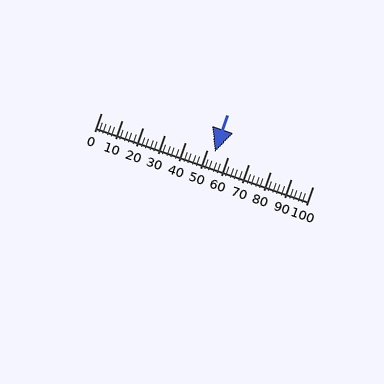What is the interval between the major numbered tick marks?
The major tick marks are spaced 10 units apart.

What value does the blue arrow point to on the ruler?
The blue arrow points to approximately 54.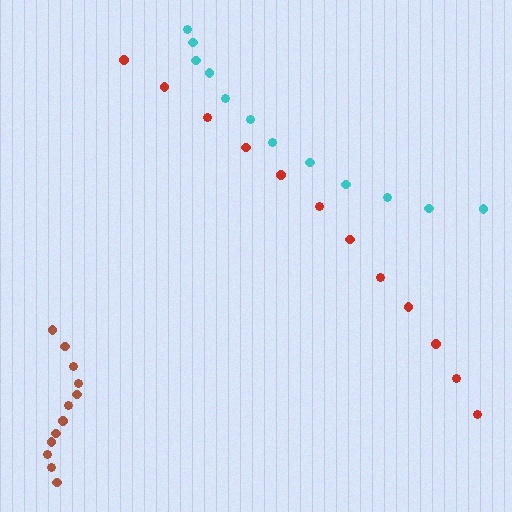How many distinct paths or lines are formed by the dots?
There are 3 distinct paths.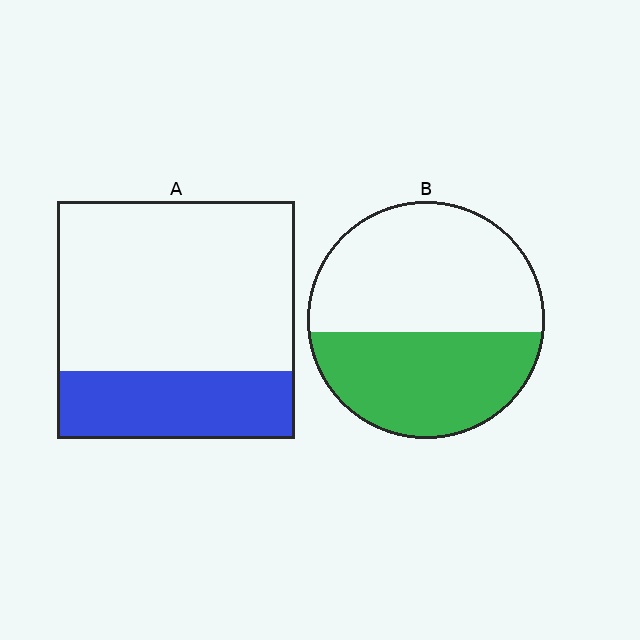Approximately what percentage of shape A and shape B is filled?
A is approximately 30% and B is approximately 45%.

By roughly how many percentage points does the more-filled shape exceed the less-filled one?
By roughly 15 percentage points (B over A).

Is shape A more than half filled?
No.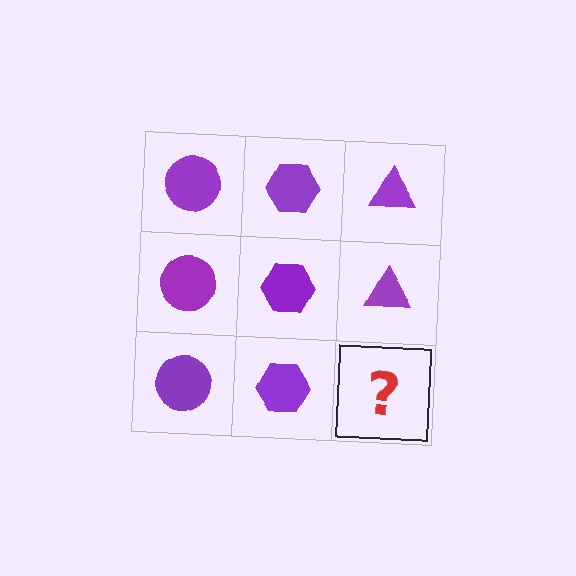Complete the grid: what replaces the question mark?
The question mark should be replaced with a purple triangle.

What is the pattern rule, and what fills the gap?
The rule is that each column has a consistent shape. The gap should be filled with a purple triangle.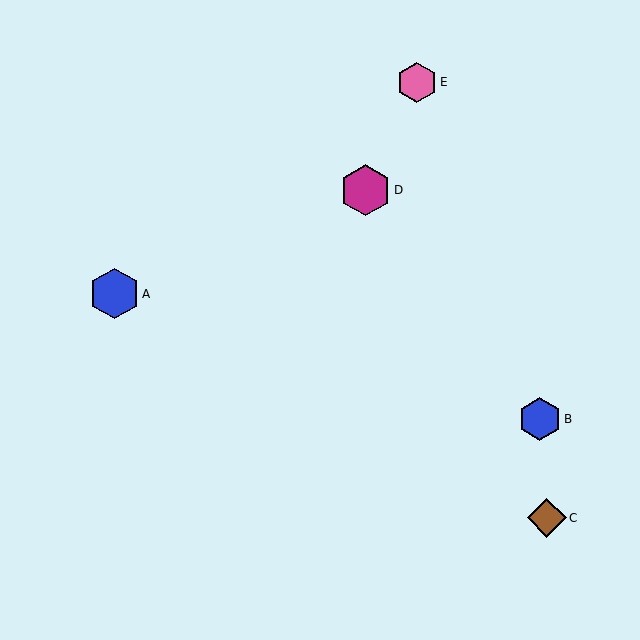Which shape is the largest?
The magenta hexagon (labeled D) is the largest.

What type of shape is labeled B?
Shape B is a blue hexagon.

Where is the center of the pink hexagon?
The center of the pink hexagon is at (417, 82).